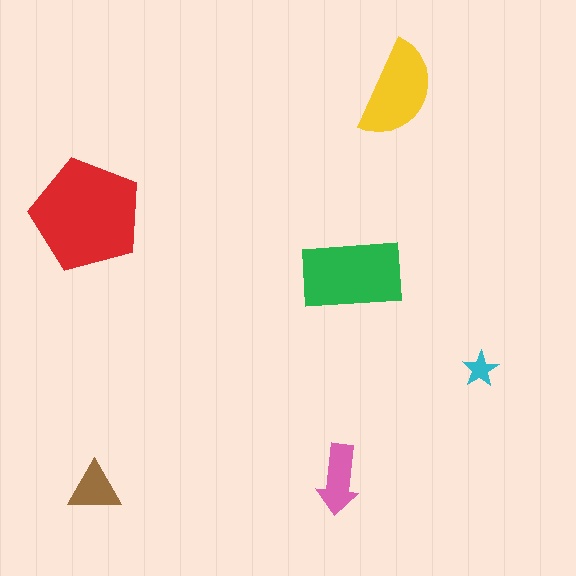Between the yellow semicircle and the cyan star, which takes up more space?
The yellow semicircle.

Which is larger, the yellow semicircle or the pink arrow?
The yellow semicircle.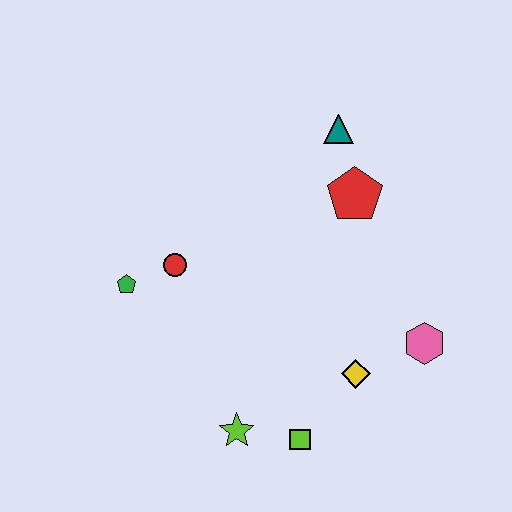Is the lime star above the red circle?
No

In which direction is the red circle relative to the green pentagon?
The red circle is to the right of the green pentagon.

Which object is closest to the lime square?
The lime star is closest to the lime square.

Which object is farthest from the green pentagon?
The pink hexagon is farthest from the green pentagon.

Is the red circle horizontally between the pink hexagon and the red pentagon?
No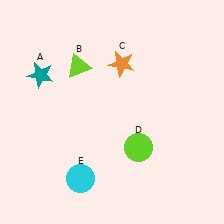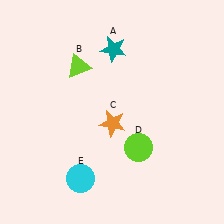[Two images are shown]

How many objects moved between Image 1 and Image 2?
2 objects moved between the two images.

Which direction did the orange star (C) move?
The orange star (C) moved down.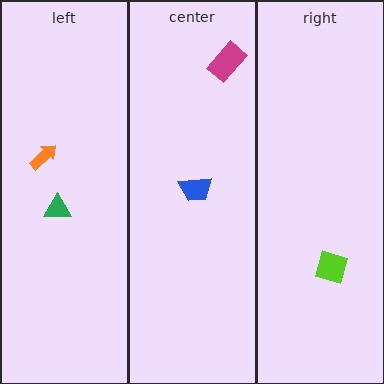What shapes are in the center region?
The magenta rectangle, the blue trapezoid.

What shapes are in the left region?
The orange arrow, the green triangle.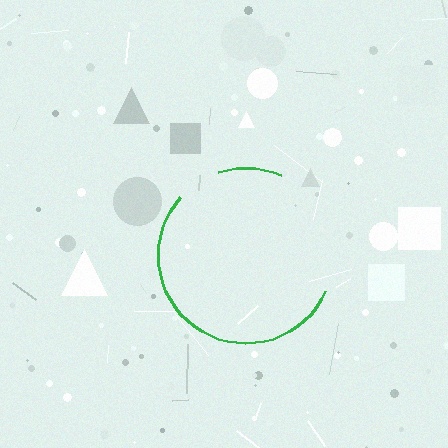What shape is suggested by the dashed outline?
The dashed outline suggests a circle.